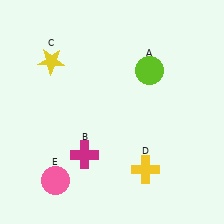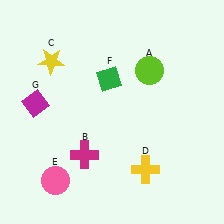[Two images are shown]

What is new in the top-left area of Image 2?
A magenta diamond (G) was added in the top-left area of Image 2.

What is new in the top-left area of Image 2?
A green diamond (F) was added in the top-left area of Image 2.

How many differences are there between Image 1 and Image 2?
There are 2 differences between the two images.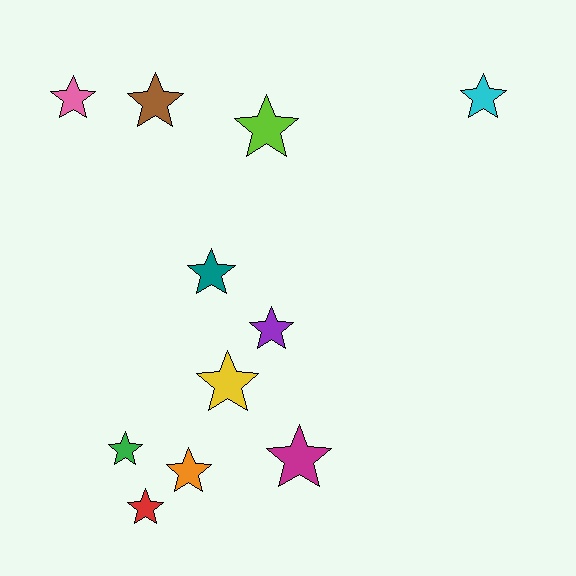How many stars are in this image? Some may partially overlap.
There are 11 stars.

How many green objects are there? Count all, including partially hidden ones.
There is 1 green object.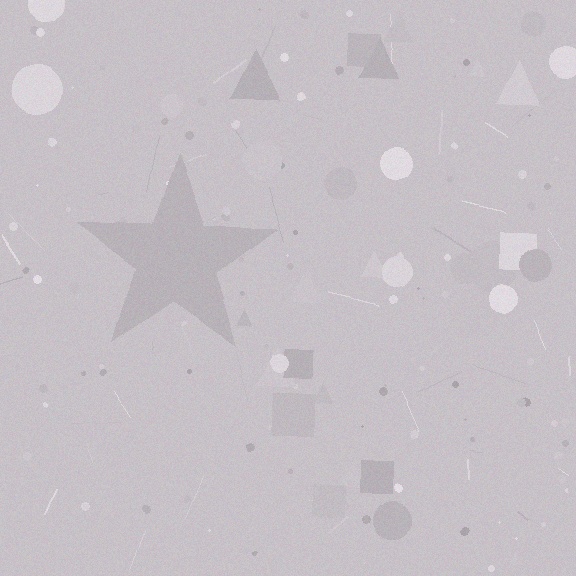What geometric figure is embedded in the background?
A star is embedded in the background.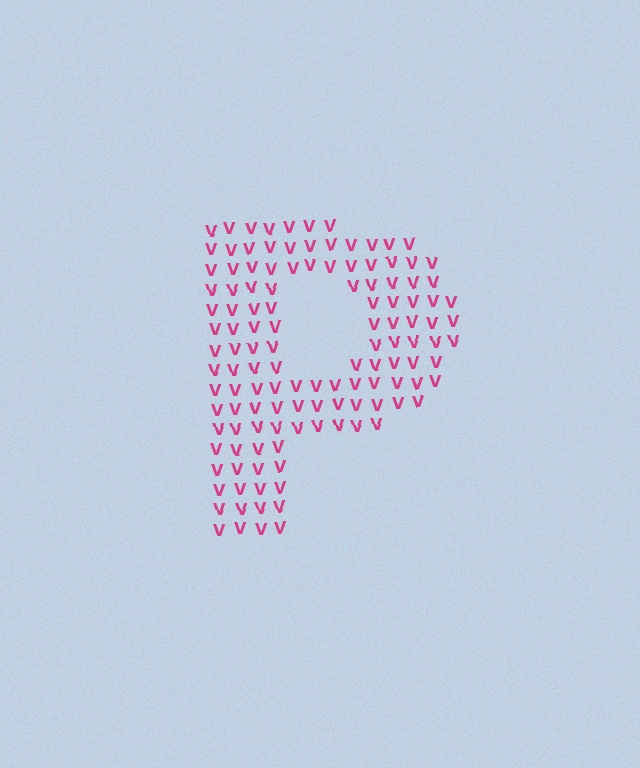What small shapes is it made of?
It is made of small letter V's.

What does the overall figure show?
The overall figure shows the letter P.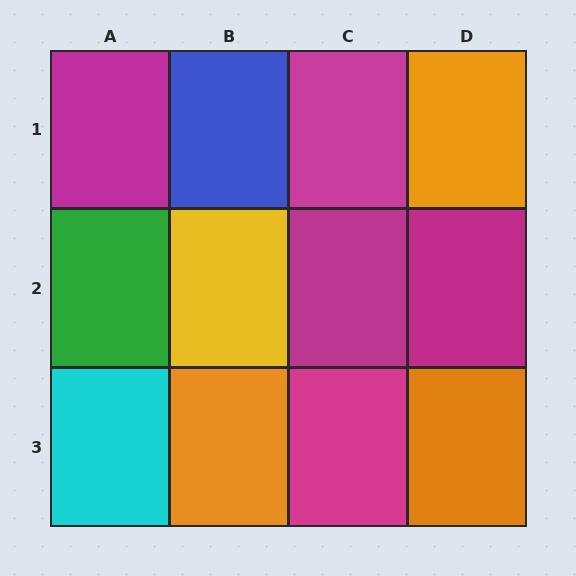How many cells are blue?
1 cell is blue.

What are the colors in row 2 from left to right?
Green, yellow, magenta, magenta.